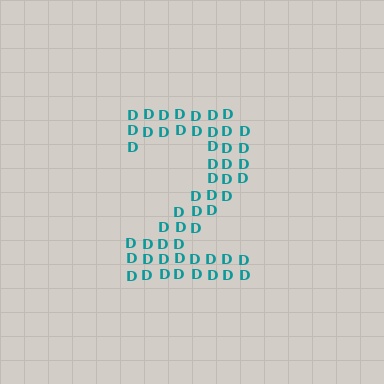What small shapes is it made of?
It is made of small letter D's.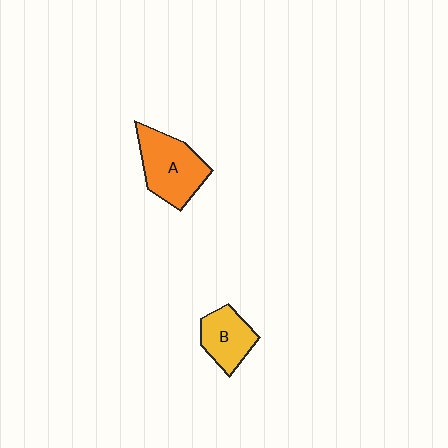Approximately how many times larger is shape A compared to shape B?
Approximately 1.5 times.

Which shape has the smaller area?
Shape B (yellow).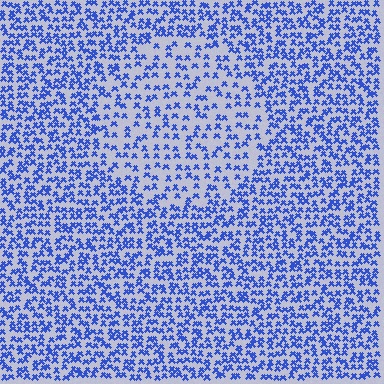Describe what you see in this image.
The image contains small blue elements arranged at two different densities. A circle-shaped region is visible where the elements are less densely packed than the surrounding area.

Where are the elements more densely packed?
The elements are more densely packed outside the circle boundary.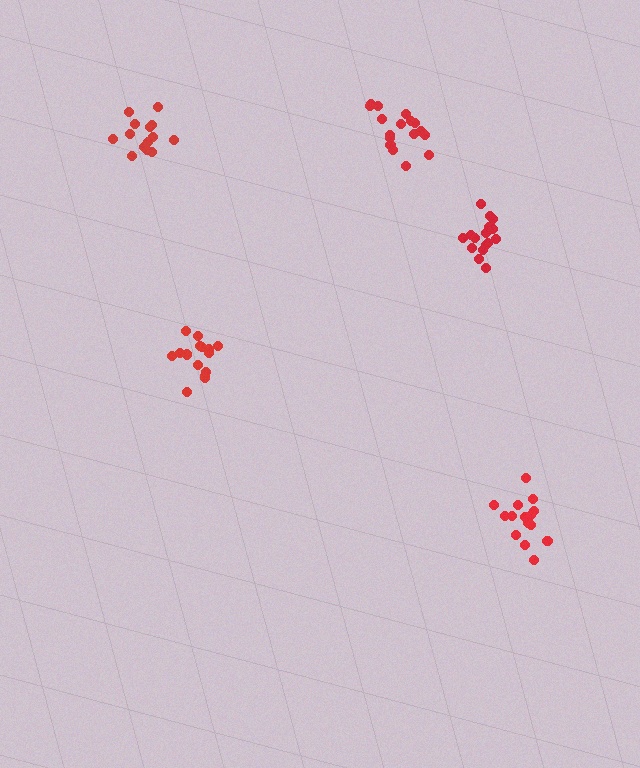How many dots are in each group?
Group 1: 16 dots, Group 2: 14 dots, Group 3: 18 dots, Group 4: 17 dots, Group 5: 15 dots (80 total).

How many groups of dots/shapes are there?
There are 5 groups.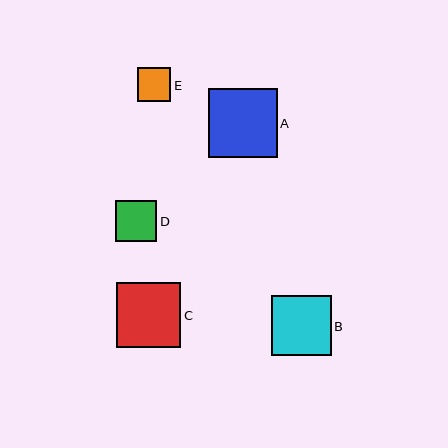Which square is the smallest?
Square E is the smallest with a size of approximately 34 pixels.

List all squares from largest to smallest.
From largest to smallest: A, C, B, D, E.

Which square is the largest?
Square A is the largest with a size of approximately 69 pixels.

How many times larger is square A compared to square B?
Square A is approximately 1.2 times the size of square B.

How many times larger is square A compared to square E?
Square A is approximately 2.1 times the size of square E.